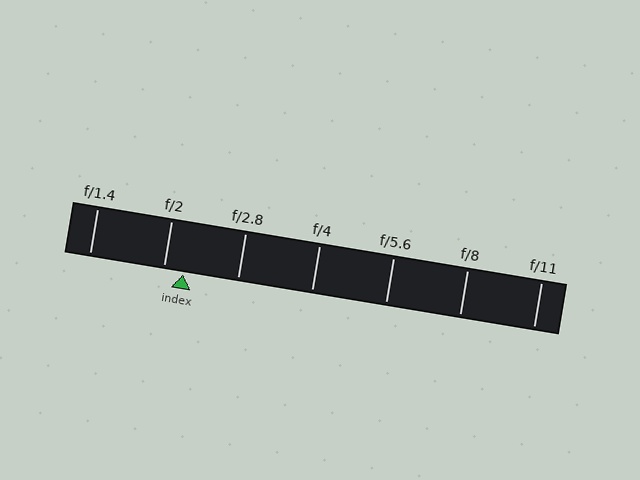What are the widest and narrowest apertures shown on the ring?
The widest aperture shown is f/1.4 and the narrowest is f/11.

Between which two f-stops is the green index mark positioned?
The index mark is between f/2 and f/2.8.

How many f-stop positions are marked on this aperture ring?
There are 7 f-stop positions marked.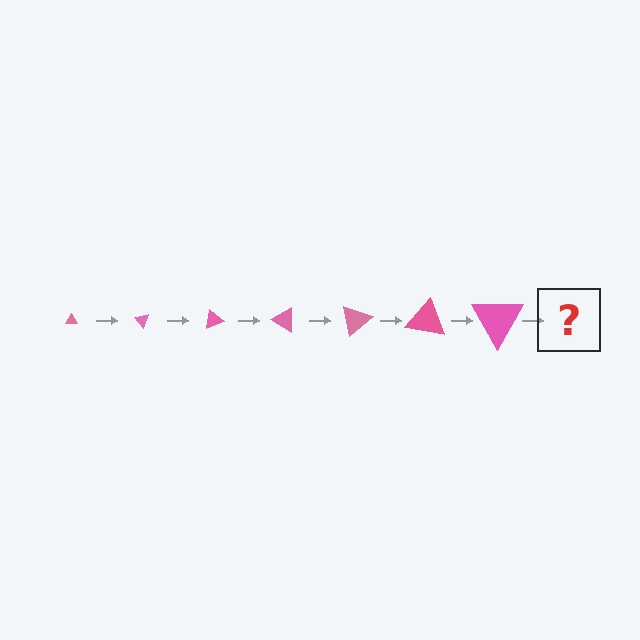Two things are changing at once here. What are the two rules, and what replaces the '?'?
The two rules are that the triangle grows larger each step and it rotates 50 degrees each step. The '?' should be a triangle, larger than the previous one and rotated 350 degrees from the start.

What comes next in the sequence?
The next element should be a triangle, larger than the previous one and rotated 350 degrees from the start.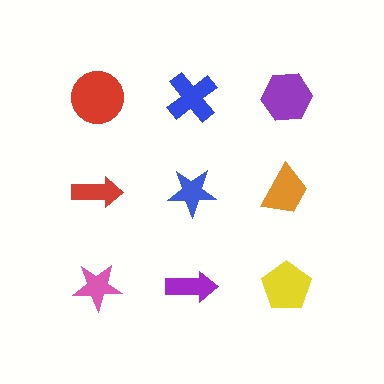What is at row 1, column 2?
A blue cross.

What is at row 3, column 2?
A purple arrow.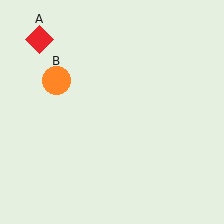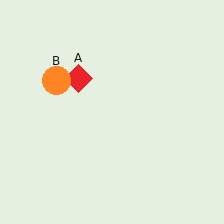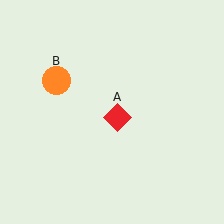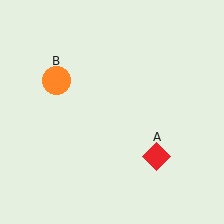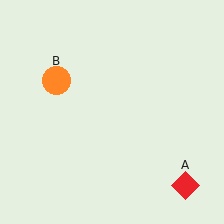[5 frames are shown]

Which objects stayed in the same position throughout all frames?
Orange circle (object B) remained stationary.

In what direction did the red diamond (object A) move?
The red diamond (object A) moved down and to the right.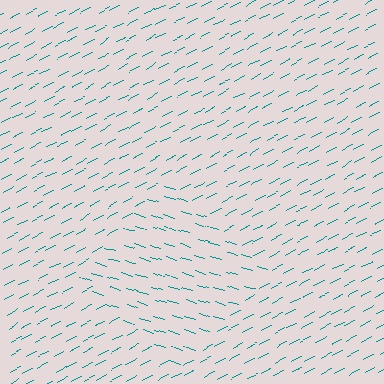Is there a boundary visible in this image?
Yes, there is a texture boundary formed by a change in line orientation.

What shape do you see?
I see a diamond.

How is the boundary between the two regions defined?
The boundary is defined purely by a change in line orientation (approximately 45 degrees difference). All lines are the same color and thickness.